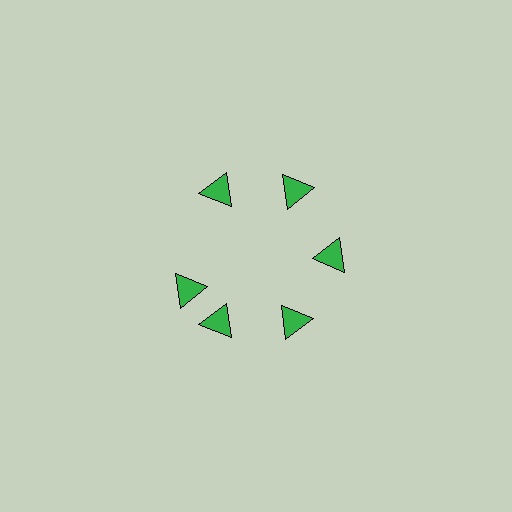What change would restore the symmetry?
The symmetry would be restored by rotating it back into even spacing with its neighbors so that all 6 triangles sit at equal angles and equal distance from the center.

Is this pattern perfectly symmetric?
No. The 6 green triangles are arranged in a ring, but one element near the 9 o'clock position is rotated out of alignment along the ring, breaking the 6-fold rotational symmetry.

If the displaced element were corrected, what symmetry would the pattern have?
It would have 6-fold rotational symmetry — the pattern would map onto itself every 60 degrees.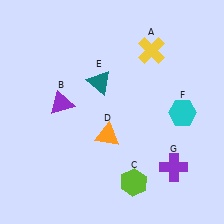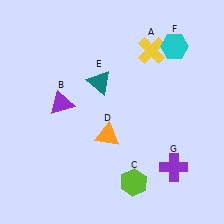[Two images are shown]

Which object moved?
The cyan hexagon (F) moved up.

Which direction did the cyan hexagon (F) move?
The cyan hexagon (F) moved up.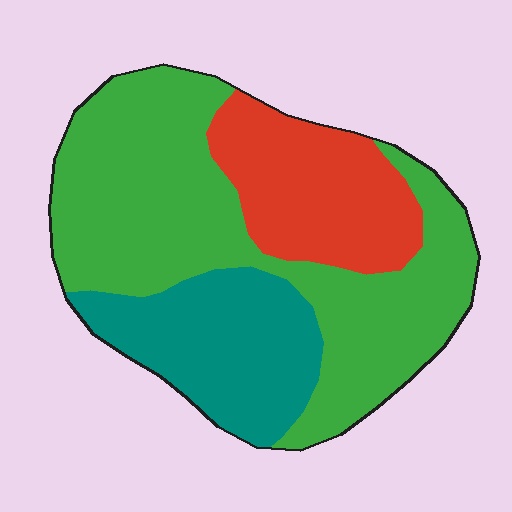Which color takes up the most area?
Green, at roughly 55%.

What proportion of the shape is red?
Red covers around 20% of the shape.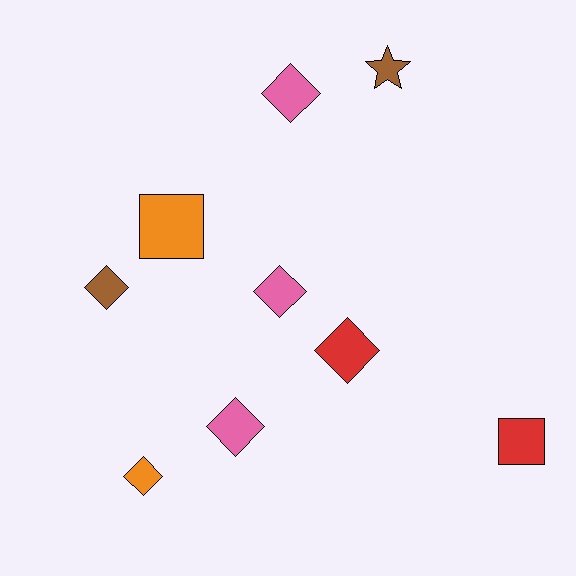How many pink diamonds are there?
There are 3 pink diamonds.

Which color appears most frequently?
Pink, with 3 objects.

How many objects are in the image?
There are 9 objects.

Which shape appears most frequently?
Diamond, with 6 objects.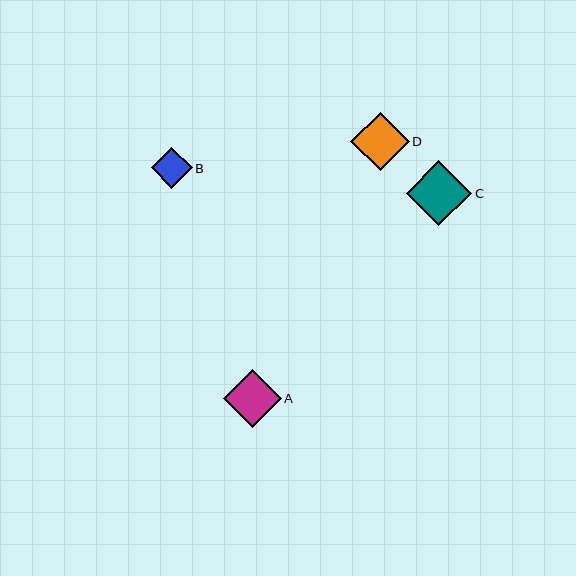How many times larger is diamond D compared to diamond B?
Diamond D is approximately 1.4 times the size of diamond B.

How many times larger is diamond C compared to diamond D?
Diamond C is approximately 1.1 times the size of diamond D.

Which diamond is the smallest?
Diamond B is the smallest with a size of approximately 41 pixels.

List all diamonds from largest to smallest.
From largest to smallest: C, D, A, B.